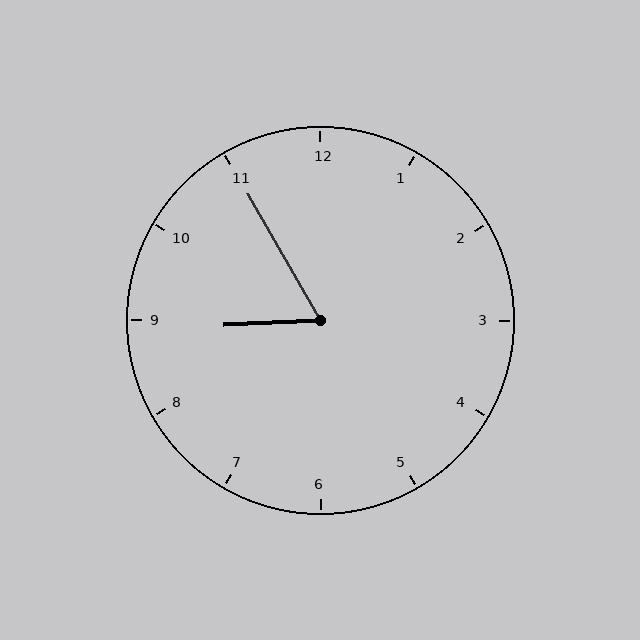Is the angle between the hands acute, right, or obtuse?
It is acute.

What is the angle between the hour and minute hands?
Approximately 62 degrees.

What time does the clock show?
8:55.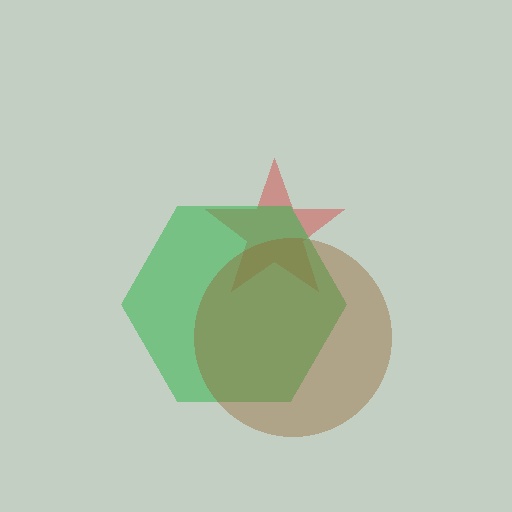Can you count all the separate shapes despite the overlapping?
Yes, there are 3 separate shapes.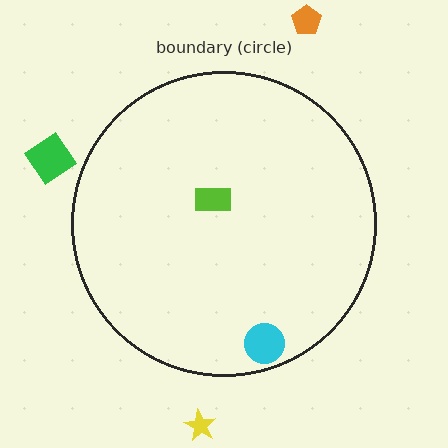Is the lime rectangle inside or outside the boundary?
Inside.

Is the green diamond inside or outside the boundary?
Outside.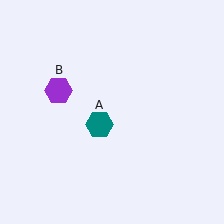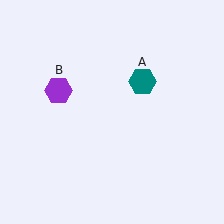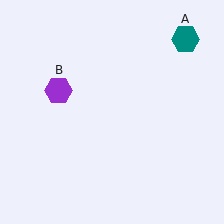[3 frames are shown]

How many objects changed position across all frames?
1 object changed position: teal hexagon (object A).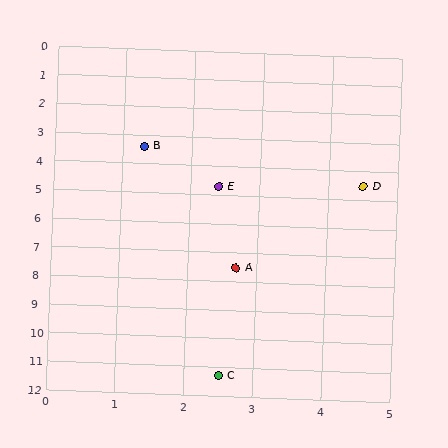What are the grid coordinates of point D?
Point D is at approximately (4.5, 4.5).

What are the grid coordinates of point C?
Point C is at approximately (2.5, 11.3).